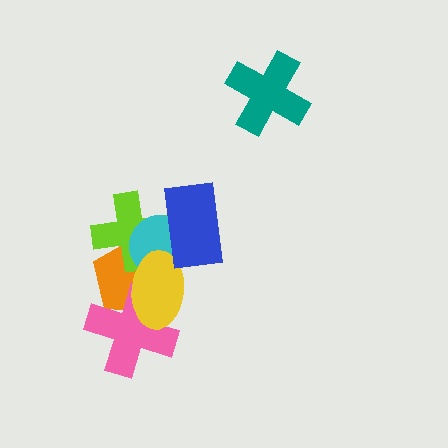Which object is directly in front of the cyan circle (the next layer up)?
The yellow ellipse is directly in front of the cyan circle.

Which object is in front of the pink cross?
The yellow ellipse is in front of the pink cross.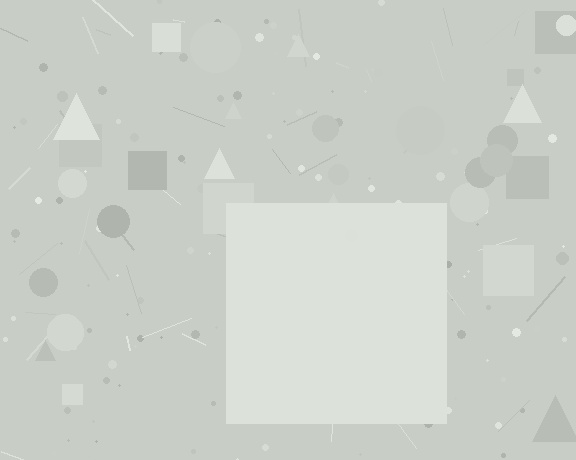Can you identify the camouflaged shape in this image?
The camouflaged shape is a square.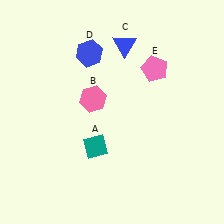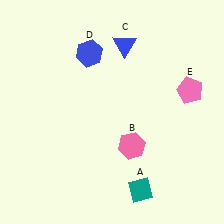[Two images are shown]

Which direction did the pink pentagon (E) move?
The pink pentagon (E) moved right.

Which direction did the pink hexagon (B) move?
The pink hexagon (B) moved down.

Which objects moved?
The objects that moved are: the teal diamond (A), the pink hexagon (B), the pink pentagon (E).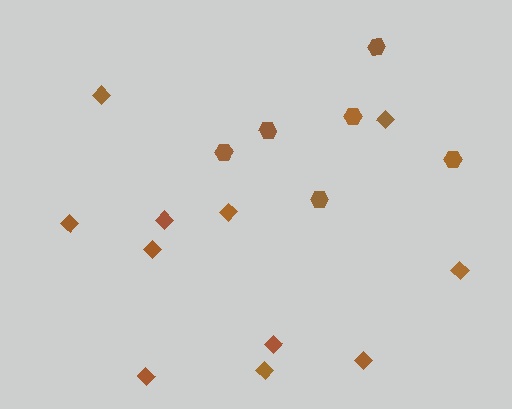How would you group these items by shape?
There are 2 groups: one group of diamonds (11) and one group of hexagons (6).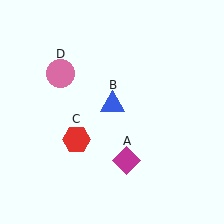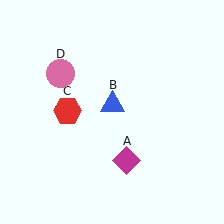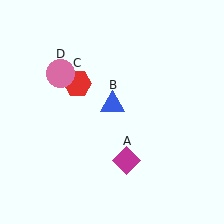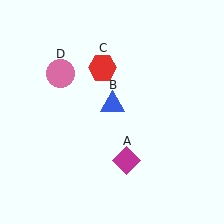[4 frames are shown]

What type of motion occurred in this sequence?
The red hexagon (object C) rotated clockwise around the center of the scene.